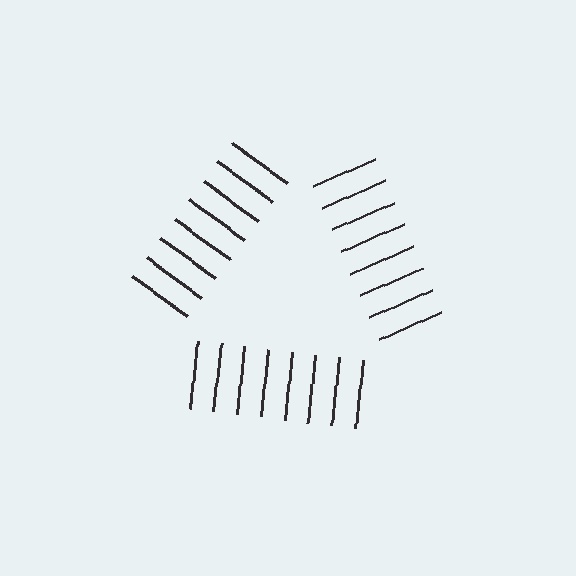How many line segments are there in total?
24 — 8 along each of the 3 edges.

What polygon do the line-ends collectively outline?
An illusory triangle — the line segments terminate on its edges but no continuous stroke is drawn.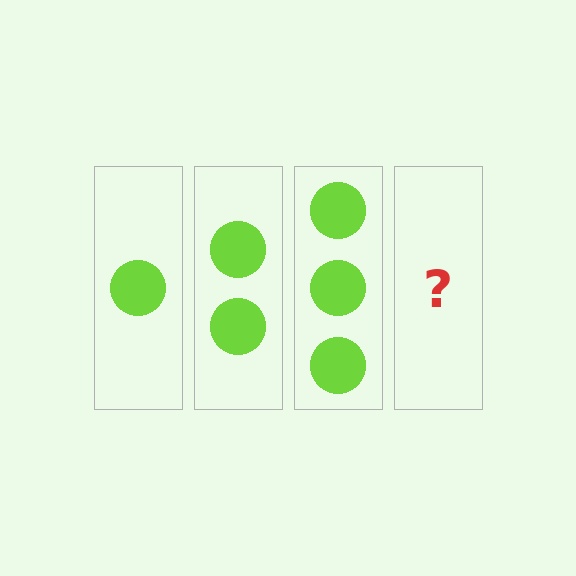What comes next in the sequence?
The next element should be 4 circles.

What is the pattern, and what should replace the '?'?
The pattern is that each step adds one more circle. The '?' should be 4 circles.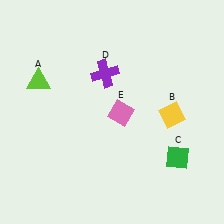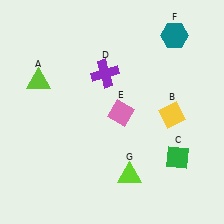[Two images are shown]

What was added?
A teal hexagon (F), a lime triangle (G) were added in Image 2.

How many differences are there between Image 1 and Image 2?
There are 2 differences between the two images.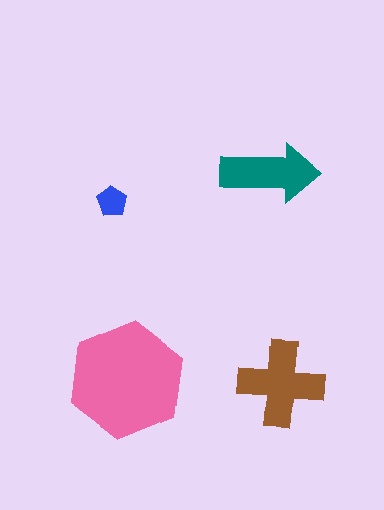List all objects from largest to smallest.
The pink hexagon, the brown cross, the teal arrow, the blue pentagon.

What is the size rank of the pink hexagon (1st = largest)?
1st.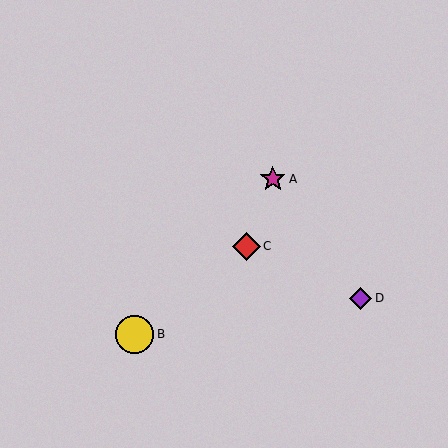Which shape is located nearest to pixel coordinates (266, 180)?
The magenta star (labeled A) at (273, 179) is nearest to that location.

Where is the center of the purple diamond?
The center of the purple diamond is at (361, 298).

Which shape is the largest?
The yellow circle (labeled B) is the largest.